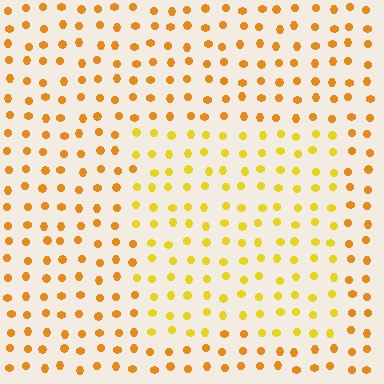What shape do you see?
I see a rectangle.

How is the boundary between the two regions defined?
The boundary is defined purely by a slight shift in hue (about 22 degrees). Spacing, size, and orientation are identical on both sides.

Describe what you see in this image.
The image is filled with small orange elements in a uniform arrangement. A rectangle-shaped region is visible where the elements are tinted to a slightly different hue, forming a subtle color boundary.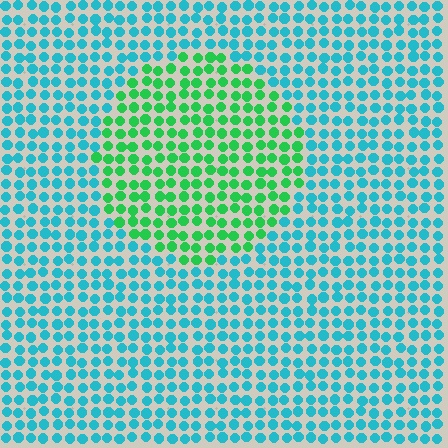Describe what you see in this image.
The image is filled with small cyan elements in a uniform arrangement. A circle-shaped region is visible where the elements are tinted to a slightly different hue, forming a subtle color boundary.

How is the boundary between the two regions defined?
The boundary is defined purely by a slight shift in hue (about 51 degrees). Spacing, size, and orientation are identical on both sides.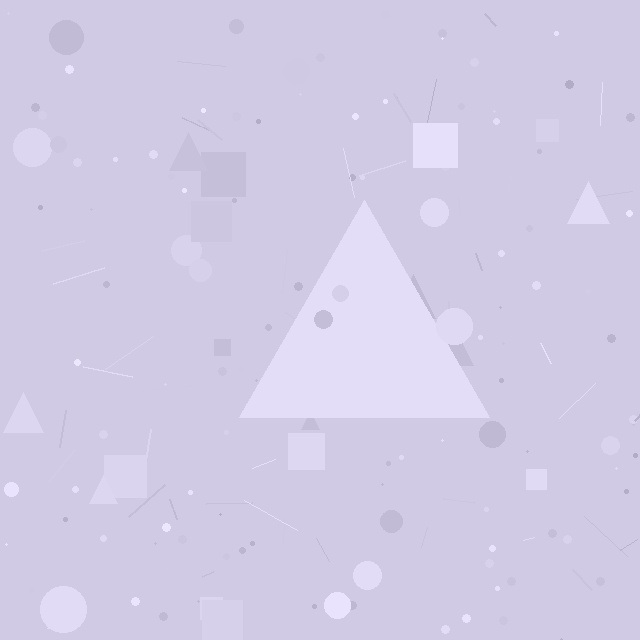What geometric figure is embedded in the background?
A triangle is embedded in the background.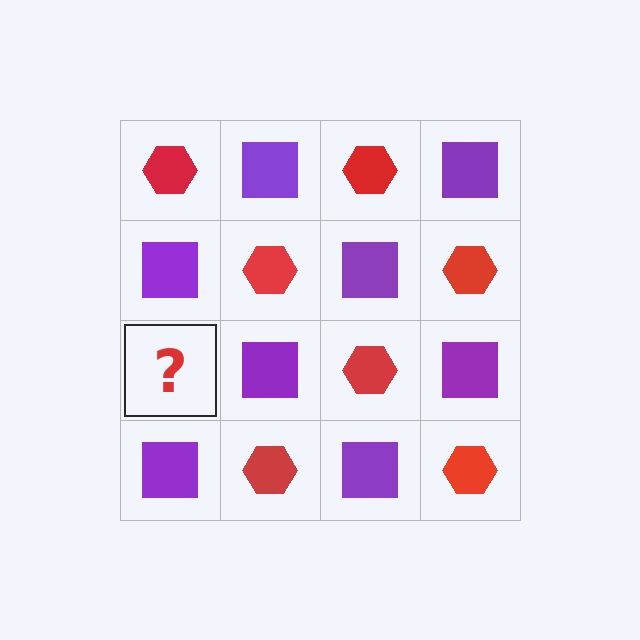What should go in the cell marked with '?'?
The missing cell should contain a red hexagon.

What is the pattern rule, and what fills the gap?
The rule is that it alternates red hexagon and purple square in a checkerboard pattern. The gap should be filled with a red hexagon.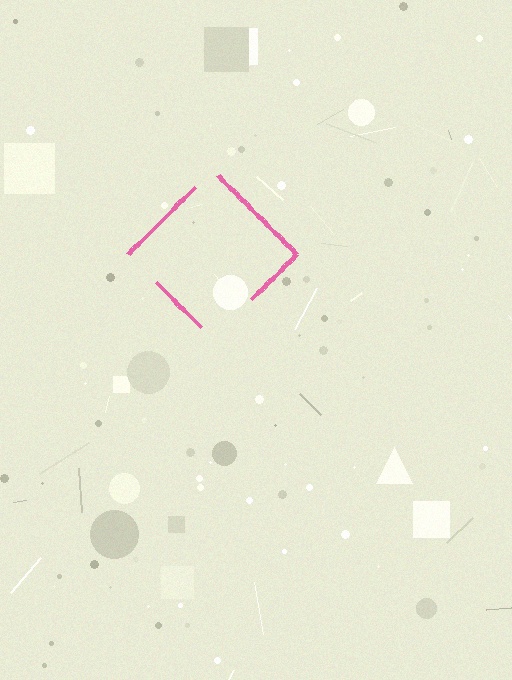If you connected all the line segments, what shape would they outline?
They would outline a diamond.